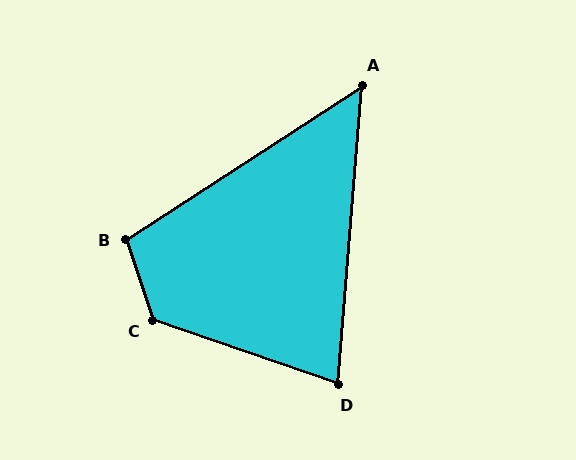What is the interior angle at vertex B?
Approximately 105 degrees (obtuse).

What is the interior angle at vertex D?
Approximately 75 degrees (acute).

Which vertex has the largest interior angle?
C, at approximately 128 degrees.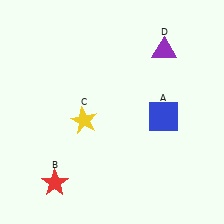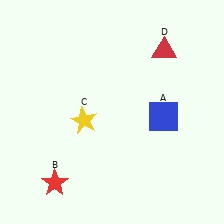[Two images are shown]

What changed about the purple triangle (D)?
In Image 1, D is purple. In Image 2, it changed to red.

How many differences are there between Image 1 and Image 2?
There is 1 difference between the two images.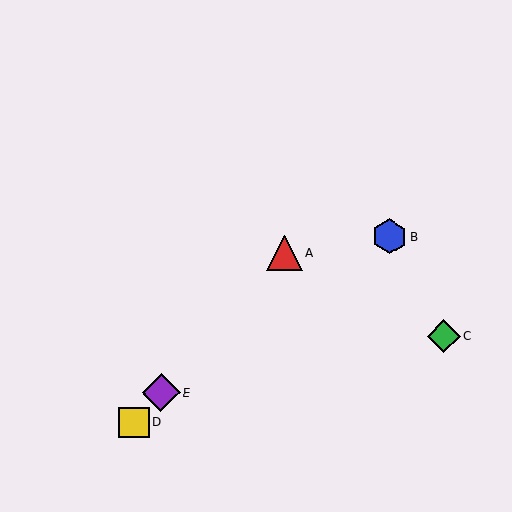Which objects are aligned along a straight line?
Objects A, D, E are aligned along a straight line.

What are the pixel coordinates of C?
Object C is at (444, 336).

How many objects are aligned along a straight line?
3 objects (A, D, E) are aligned along a straight line.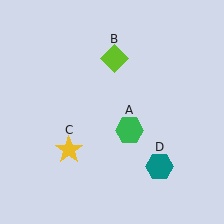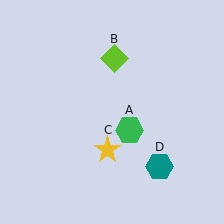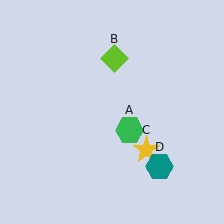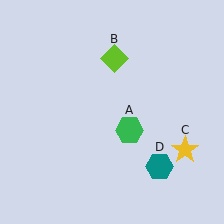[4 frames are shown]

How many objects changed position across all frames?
1 object changed position: yellow star (object C).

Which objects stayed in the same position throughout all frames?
Green hexagon (object A) and lime diamond (object B) and teal hexagon (object D) remained stationary.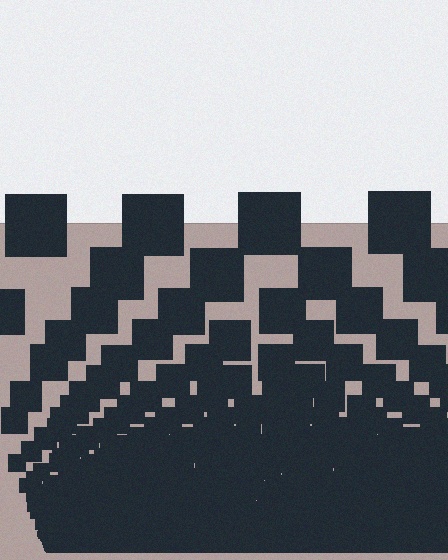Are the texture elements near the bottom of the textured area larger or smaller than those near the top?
Smaller. The gradient is inverted — elements near the bottom are smaller and denser.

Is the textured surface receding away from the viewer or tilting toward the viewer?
The surface appears to tilt toward the viewer. Texture elements get larger and sparser toward the top.